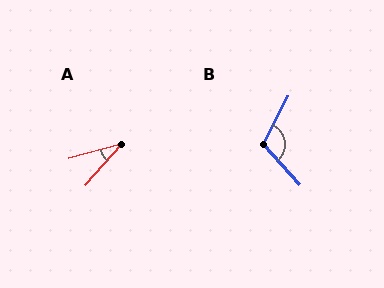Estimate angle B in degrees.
Approximately 112 degrees.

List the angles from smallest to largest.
A (33°), B (112°).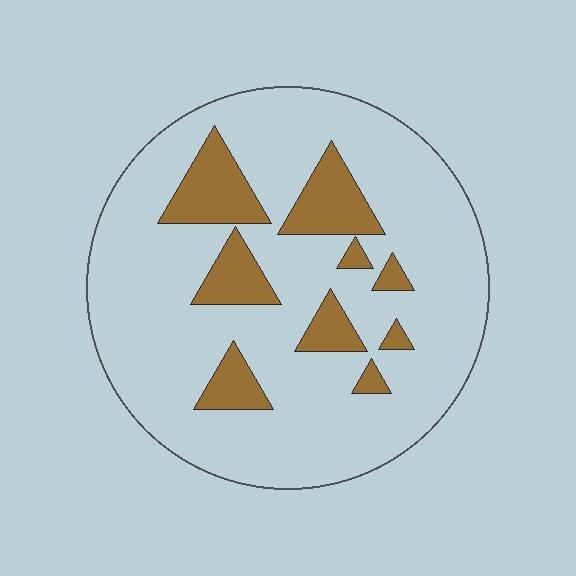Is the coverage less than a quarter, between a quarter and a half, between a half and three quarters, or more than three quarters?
Less than a quarter.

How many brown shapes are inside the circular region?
9.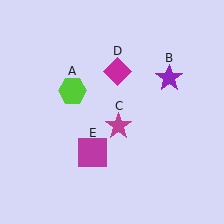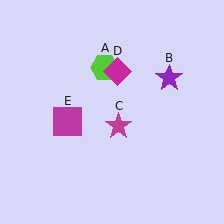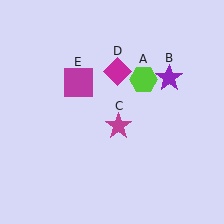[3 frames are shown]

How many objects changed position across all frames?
2 objects changed position: lime hexagon (object A), magenta square (object E).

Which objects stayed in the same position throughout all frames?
Purple star (object B) and magenta star (object C) and magenta diamond (object D) remained stationary.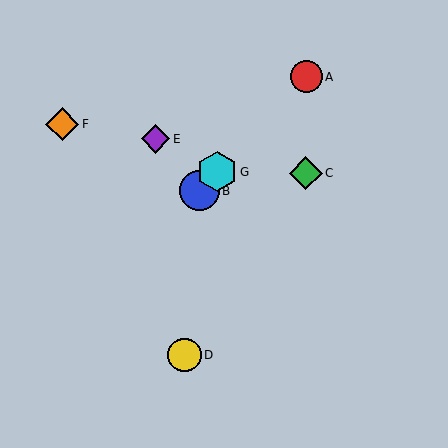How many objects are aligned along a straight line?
3 objects (A, B, G) are aligned along a straight line.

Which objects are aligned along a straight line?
Objects A, B, G are aligned along a straight line.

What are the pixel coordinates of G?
Object G is at (217, 172).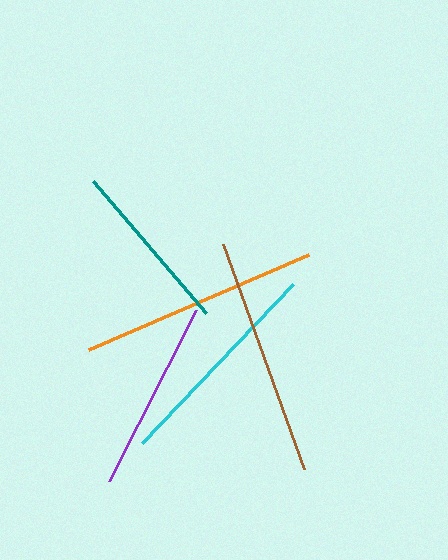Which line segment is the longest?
The orange line is the longest at approximately 240 pixels.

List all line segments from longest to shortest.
From longest to shortest: orange, brown, cyan, purple, teal.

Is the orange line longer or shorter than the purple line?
The orange line is longer than the purple line.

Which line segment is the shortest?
The teal line is the shortest at approximately 175 pixels.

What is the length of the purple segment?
The purple segment is approximately 192 pixels long.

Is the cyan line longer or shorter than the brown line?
The brown line is longer than the cyan line.